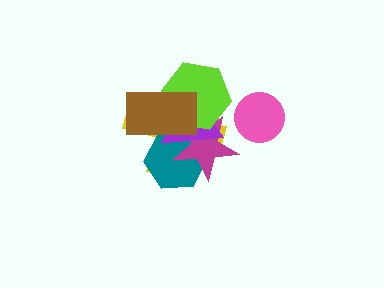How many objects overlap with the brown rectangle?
5 objects overlap with the brown rectangle.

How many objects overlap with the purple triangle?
5 objects overlap with the purple triangle.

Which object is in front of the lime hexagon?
The brown rectangle is in front of the lime hexagon.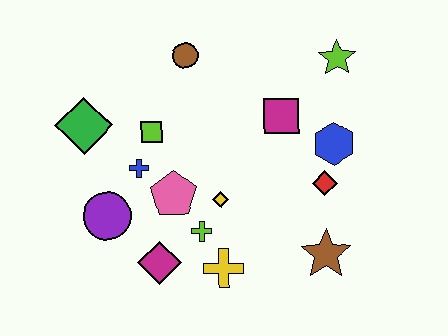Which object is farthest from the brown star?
The green diamond is farthest from the brown star.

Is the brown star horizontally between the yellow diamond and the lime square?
No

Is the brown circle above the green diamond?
Yes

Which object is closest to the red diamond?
The blue hexagon is closest to the red diamond.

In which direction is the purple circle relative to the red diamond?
The purple circle is to the left of the red diamond.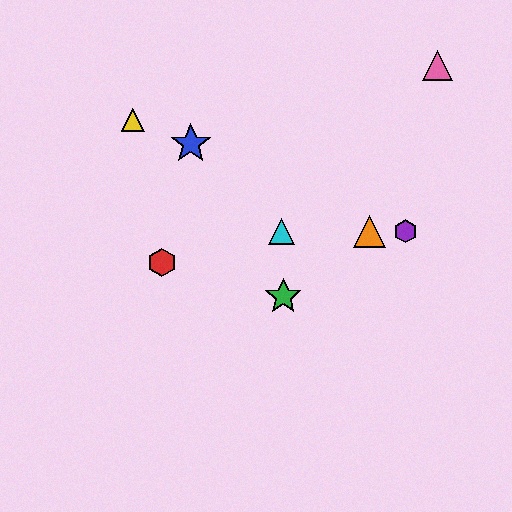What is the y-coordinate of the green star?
The green star is at y≈296.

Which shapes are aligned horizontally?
The purple hexagon, the orange triangle, the cyan triangle are aligned horizontally.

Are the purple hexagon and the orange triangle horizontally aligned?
Yes, both are at y≈231.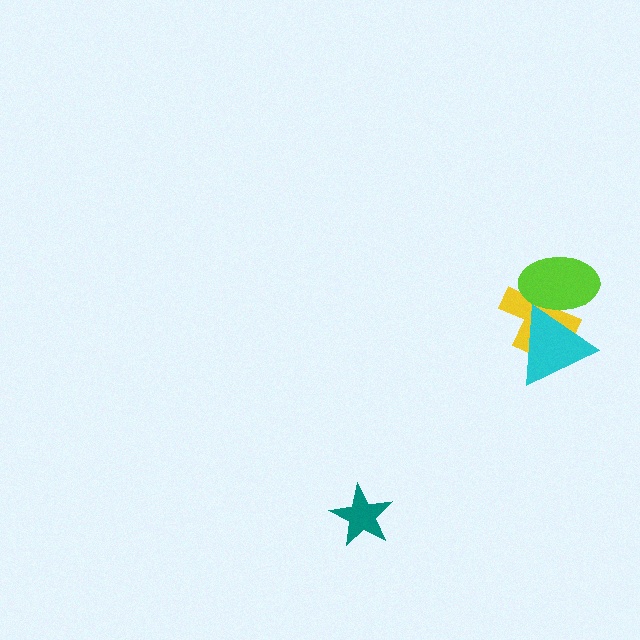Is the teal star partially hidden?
No, no other shape covers it.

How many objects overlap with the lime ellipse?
2 objects overlap with the lime ellipse.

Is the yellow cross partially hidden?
Yes, it is partially covered by another shape.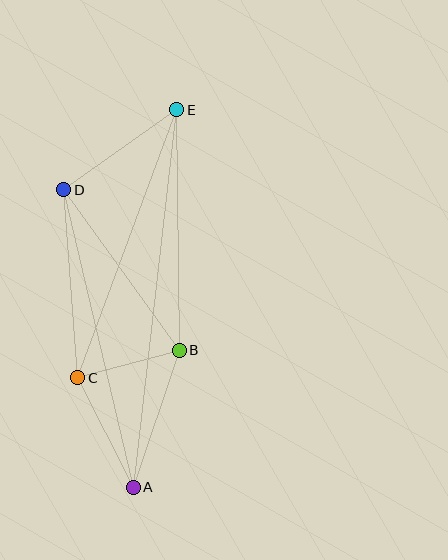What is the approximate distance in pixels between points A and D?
The distance between A and D is approximately 305 pixels.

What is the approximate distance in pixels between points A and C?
The distance between A and C is approximately 123 pixels.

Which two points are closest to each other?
Points B and C are closest to each other.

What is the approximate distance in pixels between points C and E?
The distance between C and E is approximately 286 pixels.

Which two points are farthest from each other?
Points A and E are farthest from each other.